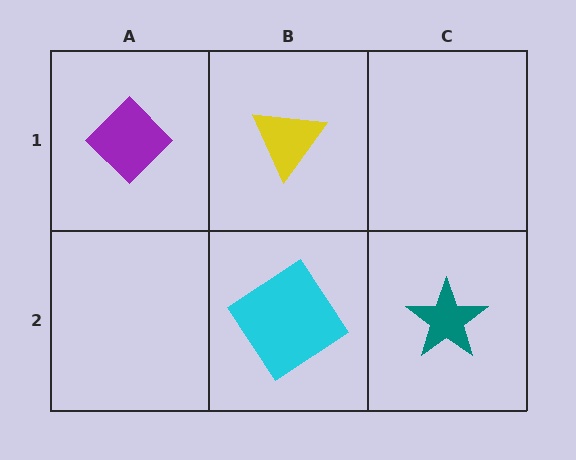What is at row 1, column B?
A yellow triangle.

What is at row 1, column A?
A purple diamond.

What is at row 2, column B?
A cyan diamond.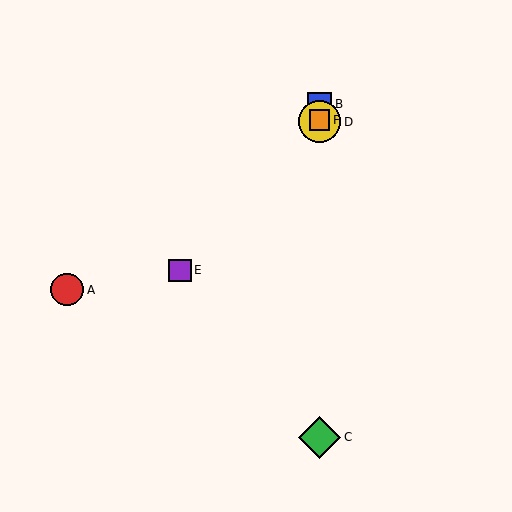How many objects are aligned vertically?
4 objects (B, C, D, F) are aligned vertically.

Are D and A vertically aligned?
No, D is at x≈320 and A is at x≈67.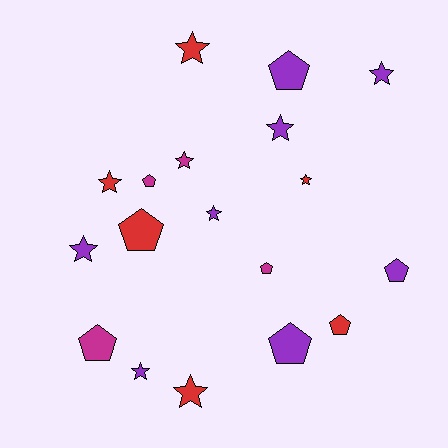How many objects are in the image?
There are 18 objects.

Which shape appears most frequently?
Star, with 10 objects.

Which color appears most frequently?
Purple, with 8 objects.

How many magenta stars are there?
There is 1 magenta star.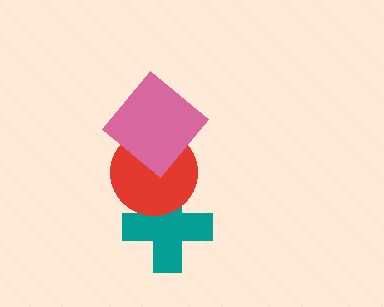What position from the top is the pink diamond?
The pink diamond is 1st from the top.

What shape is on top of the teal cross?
The red circle is on top of the teal cross.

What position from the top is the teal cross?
The teal cross is 3rd from the top.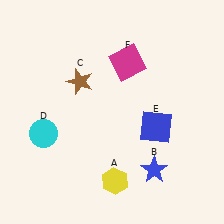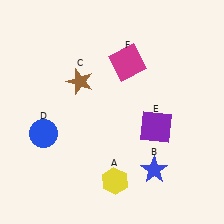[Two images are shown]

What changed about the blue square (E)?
In Image 1, E is blue. In Image 2, it changed to purple.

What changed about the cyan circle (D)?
In Image 1, D is cyan. In Image 2, it changed to blue.